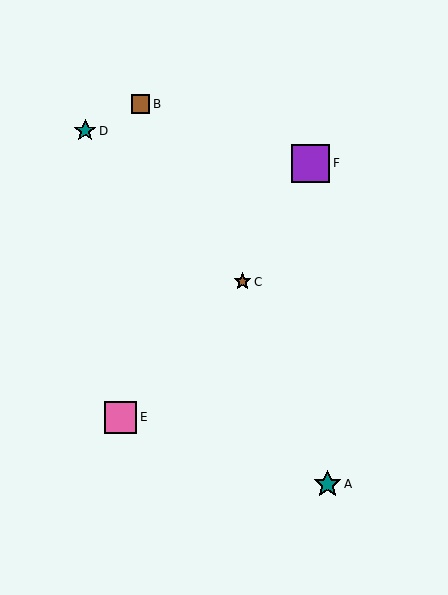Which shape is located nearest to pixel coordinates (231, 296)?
The brown star (labeled C) at (242, 282) is nearest to that location.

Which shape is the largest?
The purple square (labeled F) is the largest.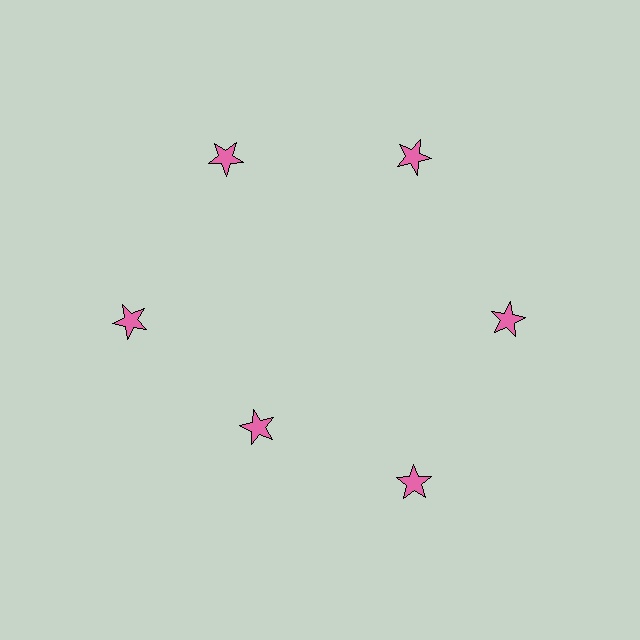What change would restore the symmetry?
The symmetry would be restored by moving it outward, back onto the ring so that all 6 stars sit at equal angles and equal distance from the center.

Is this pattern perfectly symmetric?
No. The 6 pink stars are arranged in a ring, but one element near the 7 o'clock position is pulled inward toward the center, breaking the 6-fold rotational symmetry.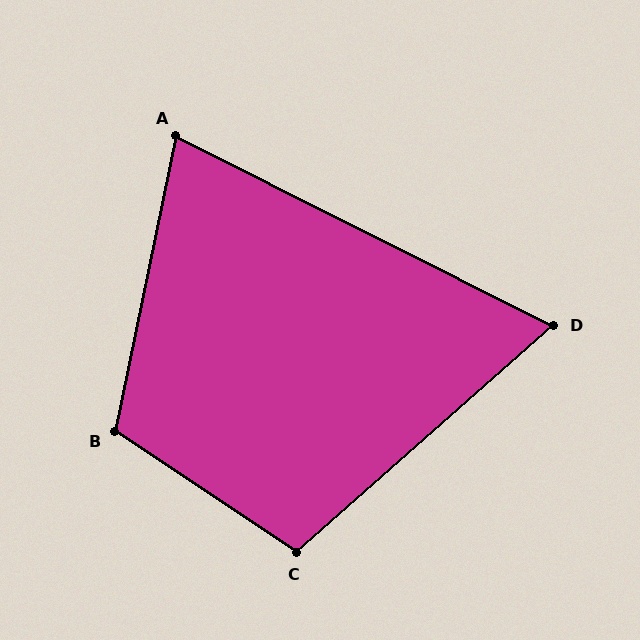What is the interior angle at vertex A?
Approximately 75 degrees (acute).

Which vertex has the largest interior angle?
B, at approximately 112 degrees.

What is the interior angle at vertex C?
Approximately 105 degrees (obtuse).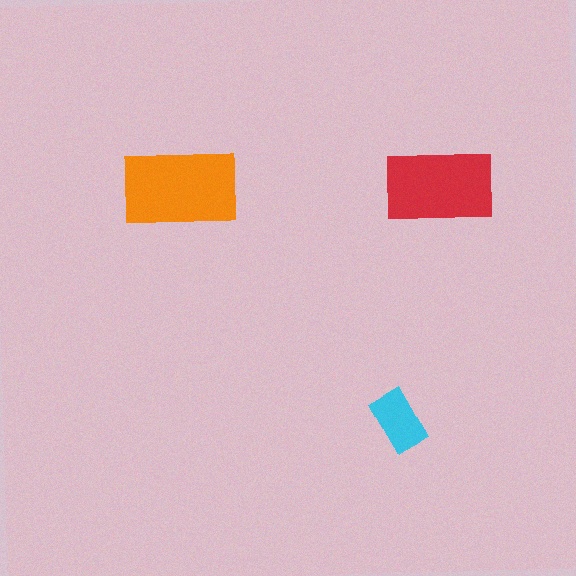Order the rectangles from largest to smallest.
the orange one, the red one, the cyan one.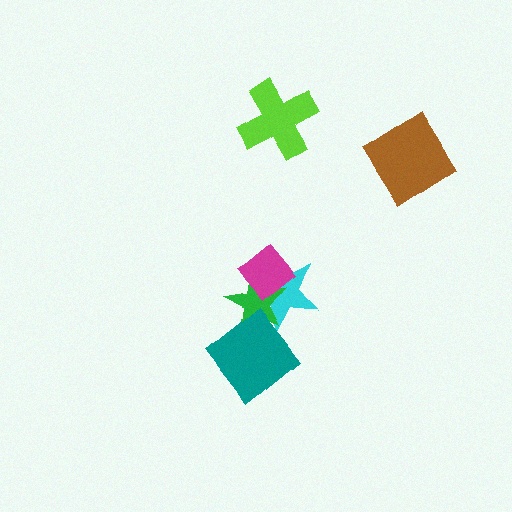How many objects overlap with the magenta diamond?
2 objects overlap with the magenta diamond.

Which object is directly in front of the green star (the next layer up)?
The magenta diamond is directly in front of the green star.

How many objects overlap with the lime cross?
0 objects overlap with the lime cross.